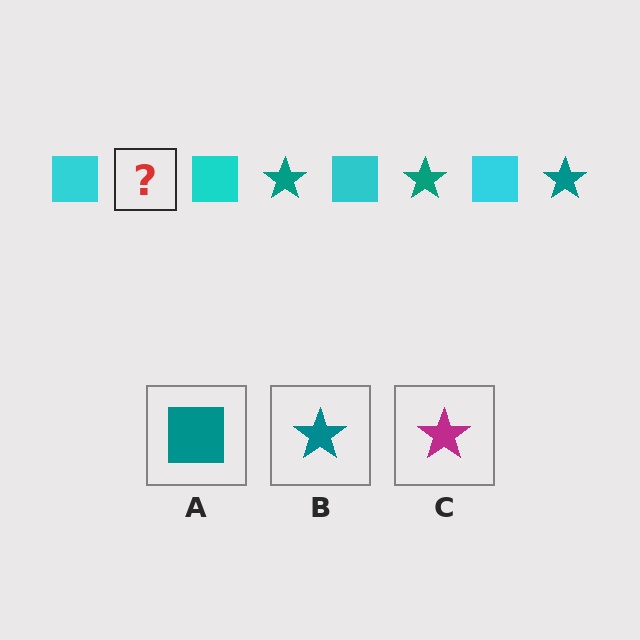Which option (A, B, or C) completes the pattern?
B.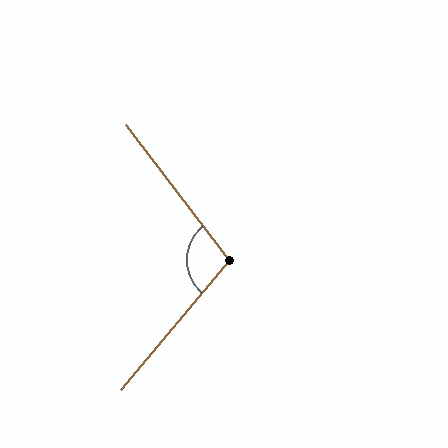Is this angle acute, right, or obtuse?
It is obtuse.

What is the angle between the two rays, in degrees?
Approximately 102 degrees.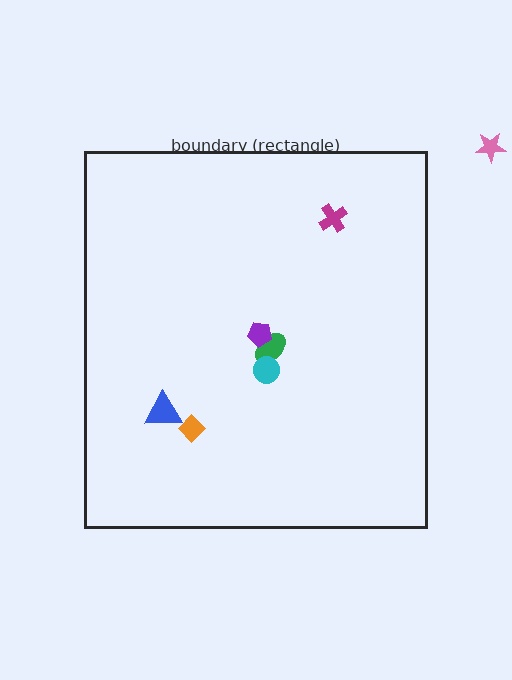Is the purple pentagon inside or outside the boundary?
Inside.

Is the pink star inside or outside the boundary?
Outside.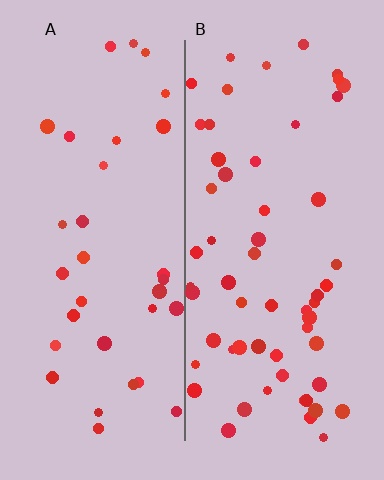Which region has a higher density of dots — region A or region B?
B (the right).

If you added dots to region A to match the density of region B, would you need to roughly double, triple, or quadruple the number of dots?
Approximately double.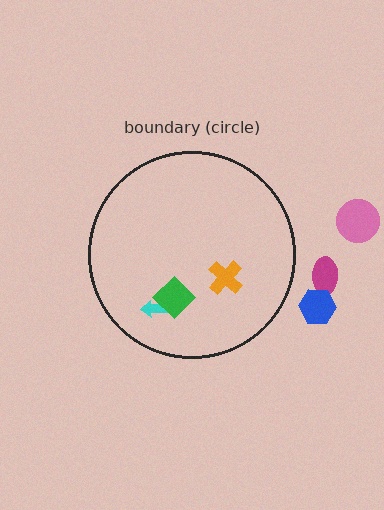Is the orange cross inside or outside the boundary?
Inside.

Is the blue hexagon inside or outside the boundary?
Outside.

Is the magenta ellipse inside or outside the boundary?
Outside.